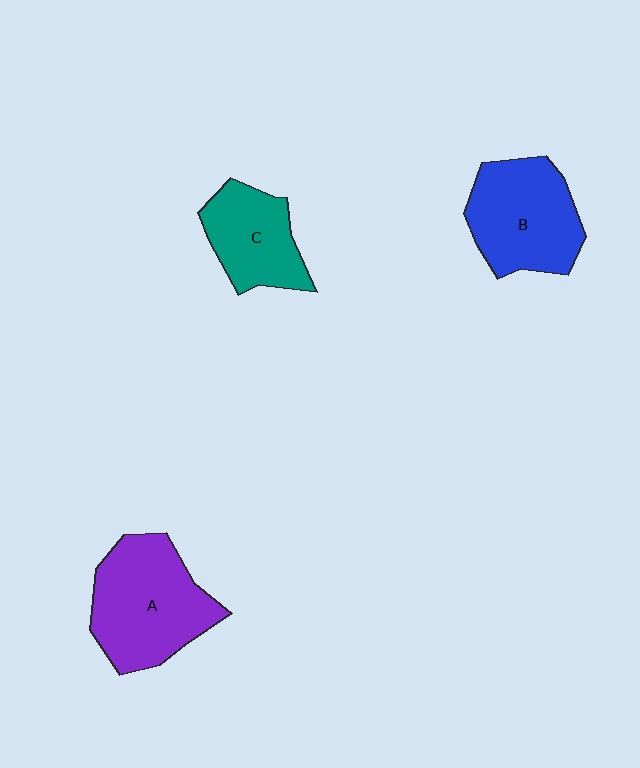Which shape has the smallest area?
Shape C (teal).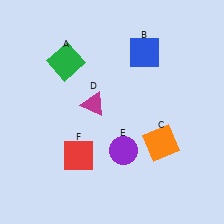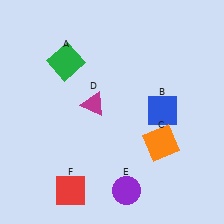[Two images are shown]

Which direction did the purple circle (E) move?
The purple circle (E) moved down.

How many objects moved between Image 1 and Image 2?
3 objects moved between the two images.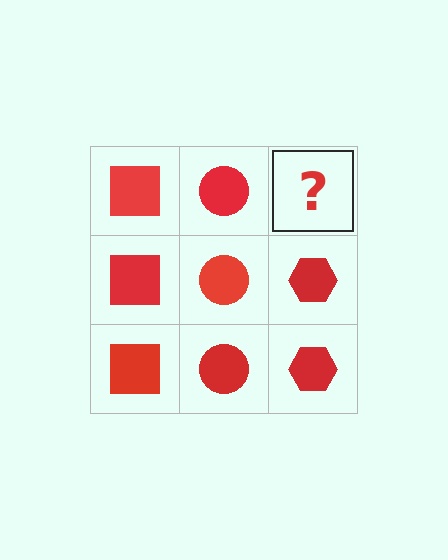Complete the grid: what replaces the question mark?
The question mark should be replaced with a red hexagon.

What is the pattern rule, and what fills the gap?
The rule is that each column has a consistent shape. The gap should be filled with a red hexagon.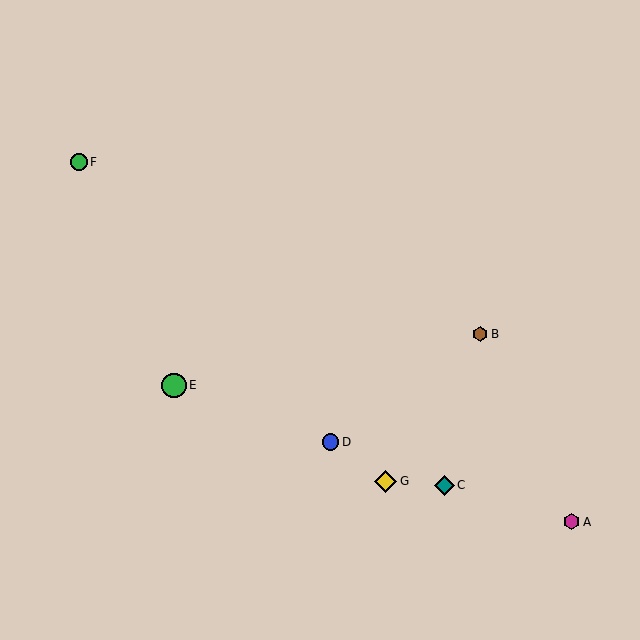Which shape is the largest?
The green circle (labeled E) is the largest.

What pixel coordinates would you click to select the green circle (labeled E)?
Click at (174, 385) to select the green circle E.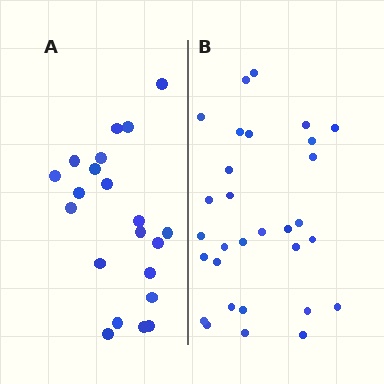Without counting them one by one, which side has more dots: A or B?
Region B (the right region) has more dots.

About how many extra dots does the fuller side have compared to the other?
Region B has roughly 8 or so more dots than region A.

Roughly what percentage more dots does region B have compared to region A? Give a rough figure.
About 45% more.